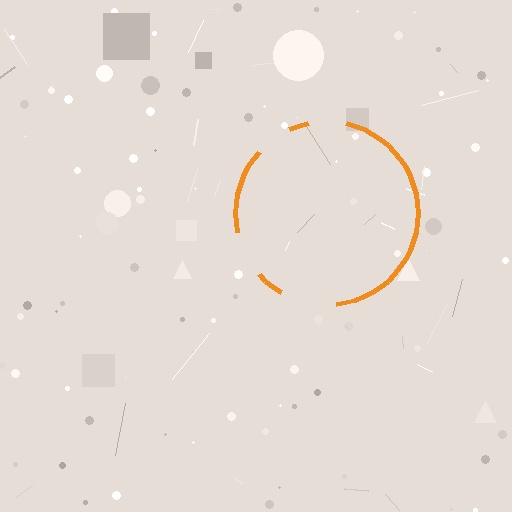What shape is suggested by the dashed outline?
The dashed outline suggests a circle.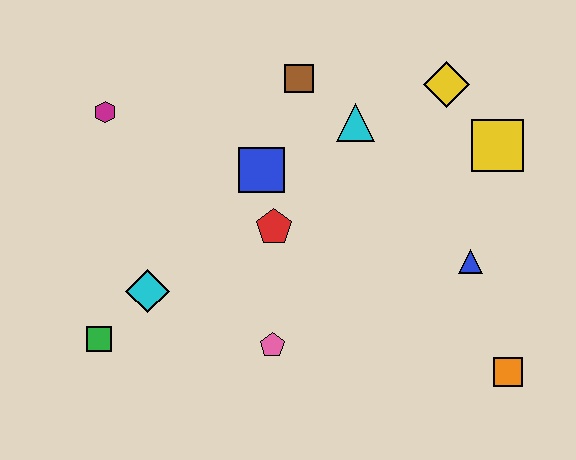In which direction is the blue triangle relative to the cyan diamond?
The blue triangle is to the right of the cyan diamond.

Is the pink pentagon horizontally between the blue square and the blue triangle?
Yes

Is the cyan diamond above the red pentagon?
No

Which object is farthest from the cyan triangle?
The green square is farthest from the cyan triangle.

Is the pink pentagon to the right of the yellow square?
No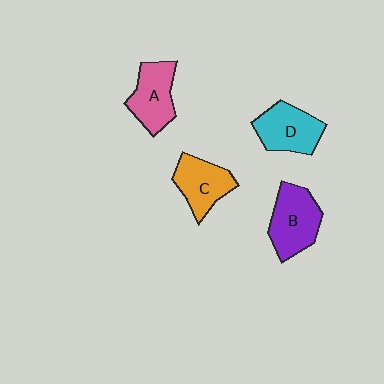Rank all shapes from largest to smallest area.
From largest to smallest: B (purple), D (cyan), A (pink), C (orange).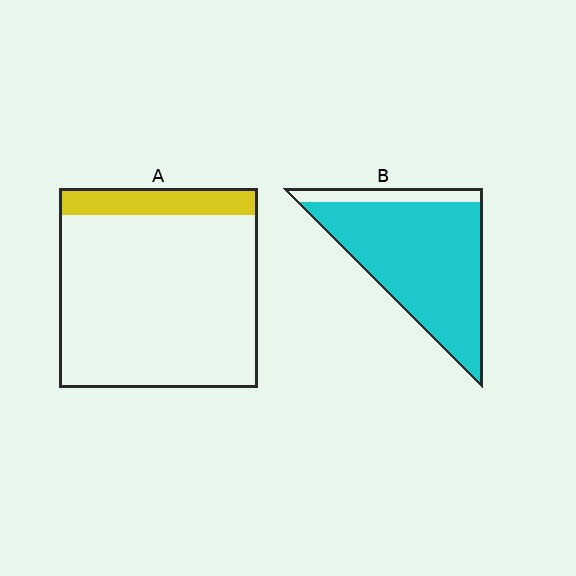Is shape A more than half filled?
No.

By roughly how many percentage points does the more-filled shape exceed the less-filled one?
By roughly 75 percentage points (B over A).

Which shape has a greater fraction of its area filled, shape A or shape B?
Shape B.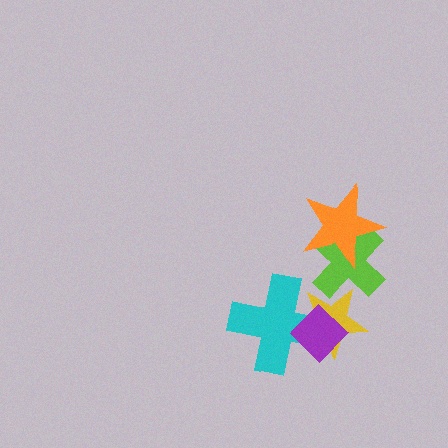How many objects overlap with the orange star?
1 object overlaps with the orange star.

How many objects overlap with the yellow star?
3 objects overlap with the yellow star.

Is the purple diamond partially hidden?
No, no other shape covers it.